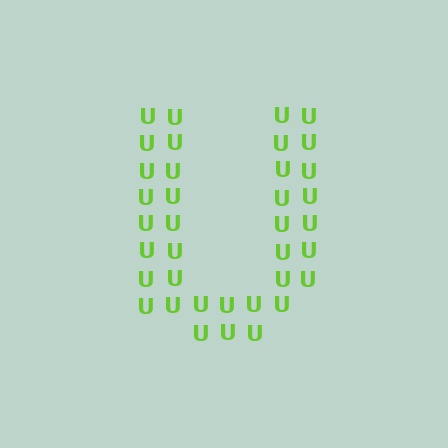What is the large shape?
The large shape is the letter U.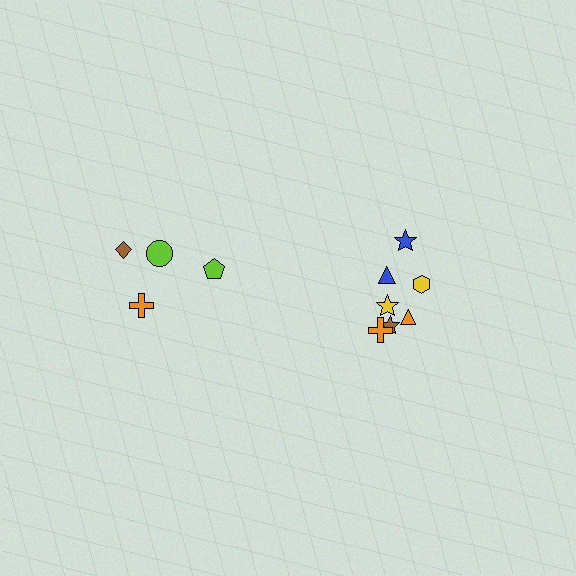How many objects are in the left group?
There are 4 objects.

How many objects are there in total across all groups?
There are 11 objects.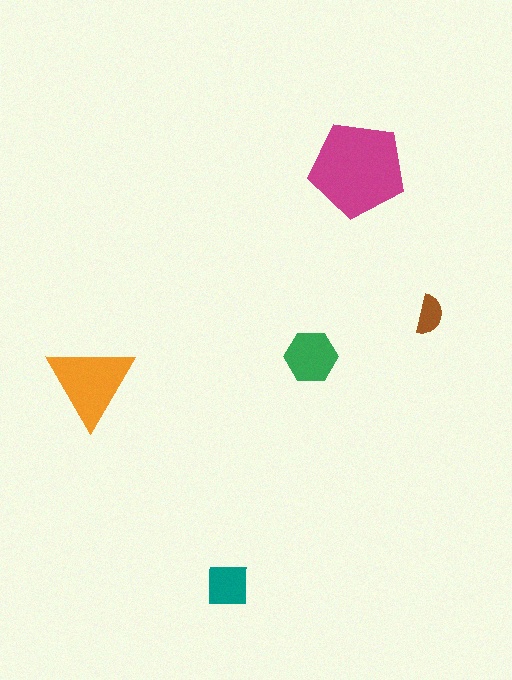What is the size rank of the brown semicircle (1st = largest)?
5th.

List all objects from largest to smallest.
The magenta pentagon, the orange triangle, the green hexagon, the teal square, the brown semicircle.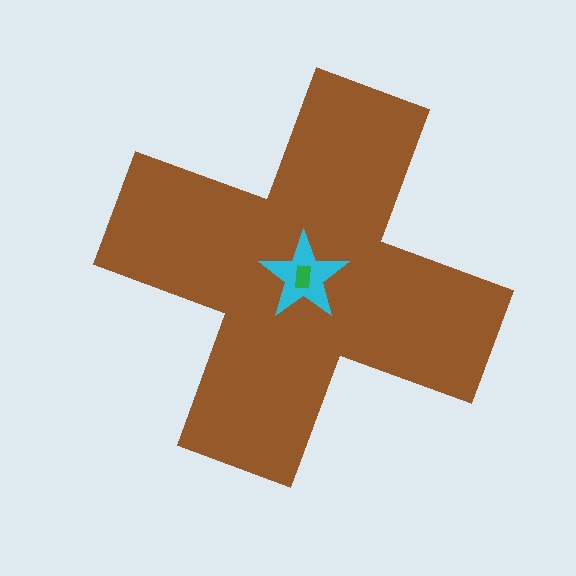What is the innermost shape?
The green rectangle.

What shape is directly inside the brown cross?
The cyan star.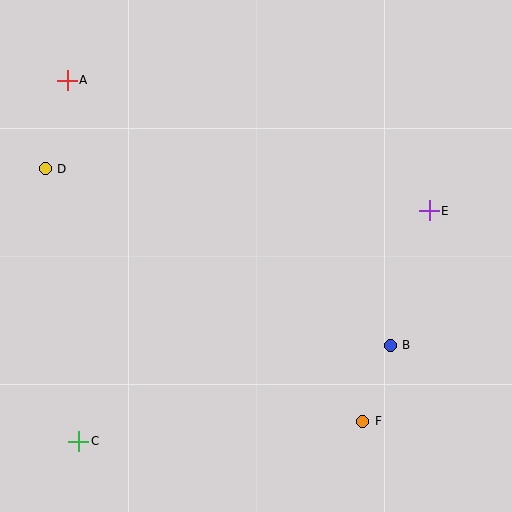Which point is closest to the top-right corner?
Point E is closest to the top-right corner.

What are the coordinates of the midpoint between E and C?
The midpoint between E and C is at (254, 326).